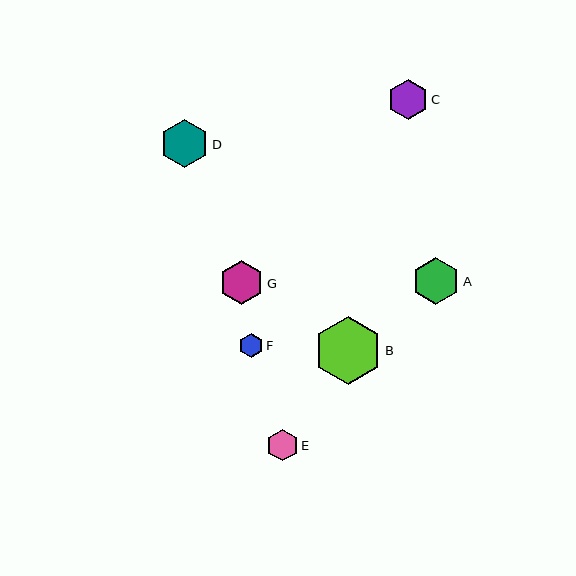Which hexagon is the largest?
Hexagon B is the largest with a size of approximately 67 pixels.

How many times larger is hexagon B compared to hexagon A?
Hexagon B is approximately 1.4 times the size of hexagon A.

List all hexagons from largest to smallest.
From largest to smallest: B, D, A, G, C, E, F.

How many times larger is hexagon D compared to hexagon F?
Hexagon D is approximately 2.0 times the size of hexagon F.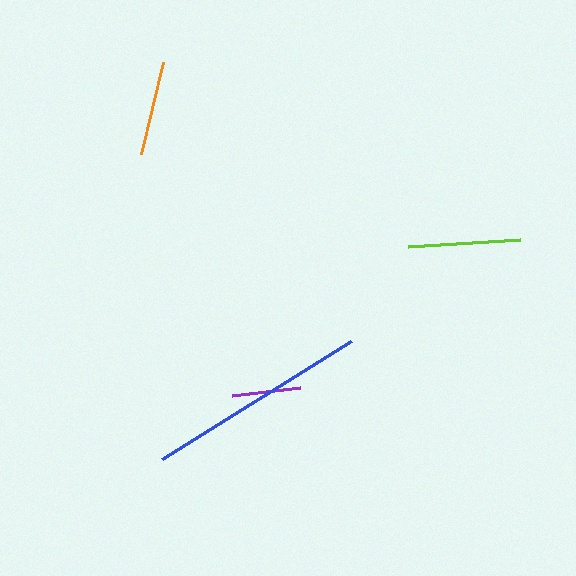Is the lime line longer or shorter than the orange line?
The lime line is longer than the orange line.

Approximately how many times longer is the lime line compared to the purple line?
The lime line is approximately 1.6 times the length of the purple line.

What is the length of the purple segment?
The purple segment is approximately 69 pixels long.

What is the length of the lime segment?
The lime segment is approximately 113 pixels long.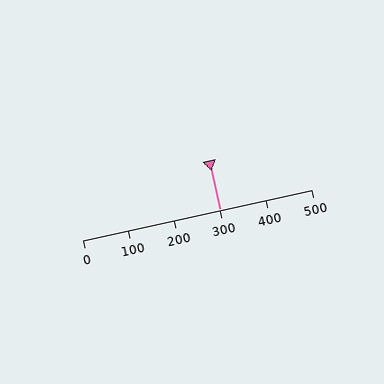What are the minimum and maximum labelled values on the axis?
The axis runs from 0 to 500.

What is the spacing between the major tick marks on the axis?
The major ticks are spaced 100 apart.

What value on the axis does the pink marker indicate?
The marker indicates approximately 300.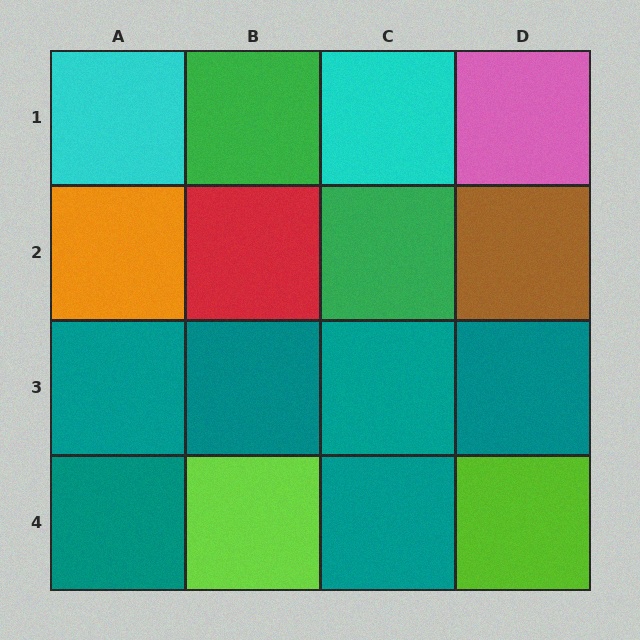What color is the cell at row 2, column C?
Green.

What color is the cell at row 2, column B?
Red.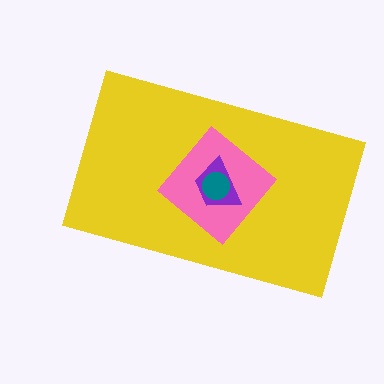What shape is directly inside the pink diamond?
The purple trapezoid.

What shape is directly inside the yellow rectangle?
The pink diamond.